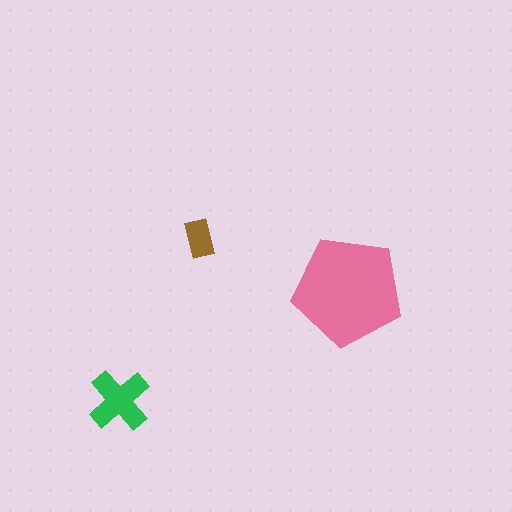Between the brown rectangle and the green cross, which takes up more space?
The green cross.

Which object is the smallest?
The brown rectangle.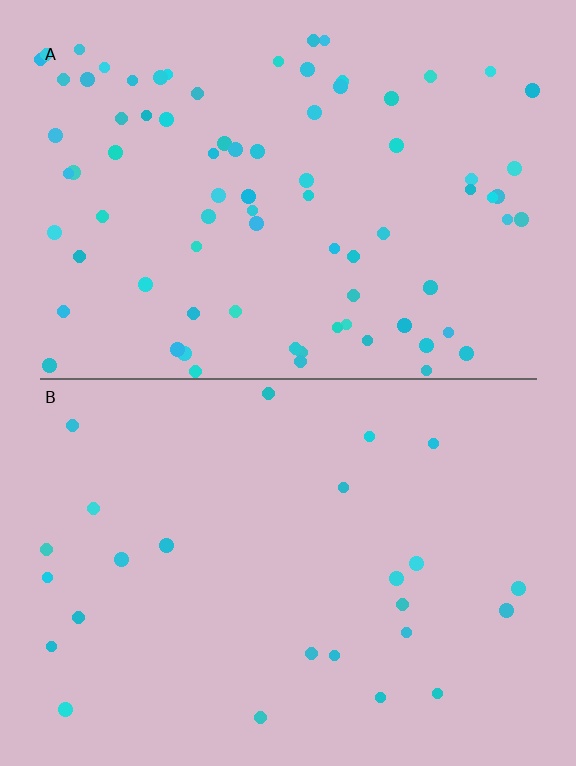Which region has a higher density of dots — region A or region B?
A (the top).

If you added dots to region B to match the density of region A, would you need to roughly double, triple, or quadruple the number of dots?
Approximately triple.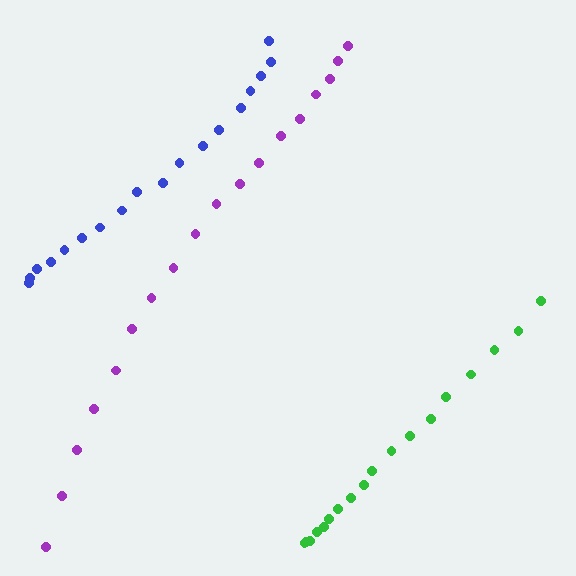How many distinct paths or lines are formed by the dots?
There are 3 distinct paths.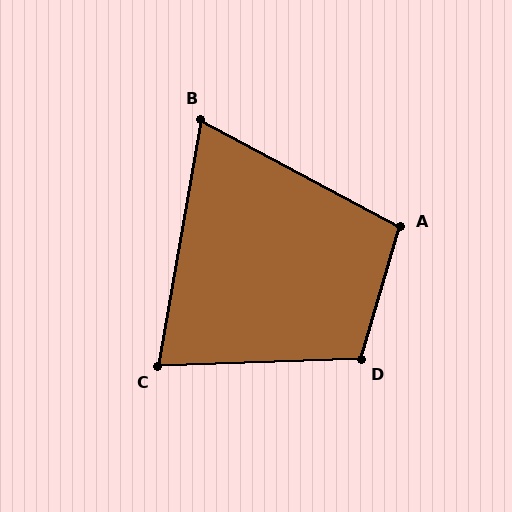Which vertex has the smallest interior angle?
B, at approximately 72 degrees.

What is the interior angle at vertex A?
Approximately 102 degrees (obtuse).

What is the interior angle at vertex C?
Approximately 78 degrees (acute).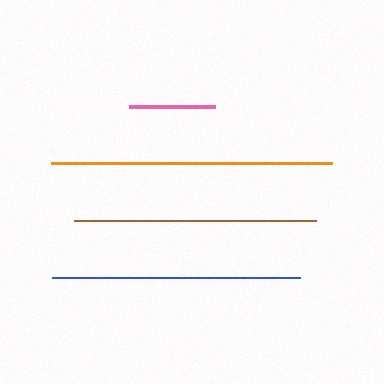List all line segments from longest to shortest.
From longest to shortest: orange, blue, brown, pink.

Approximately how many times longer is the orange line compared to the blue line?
The orange line is approximately 1.1 times the length of the blue line.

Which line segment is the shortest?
The pink line is the shortest at approximately 87 pixels.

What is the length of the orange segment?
The orange segment is approximately 281 pixels long.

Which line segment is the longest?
The orange line is the longest at approximately 281 pixels.